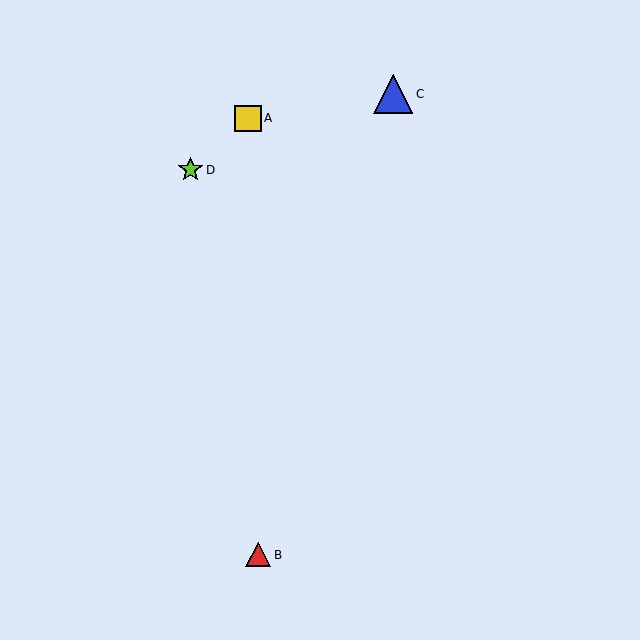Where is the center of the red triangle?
The center of the red triangle is at (258, 555).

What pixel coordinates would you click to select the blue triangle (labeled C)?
Click at (393, 94) to select the blue triangle C.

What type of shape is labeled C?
Shape C is a blue triangle.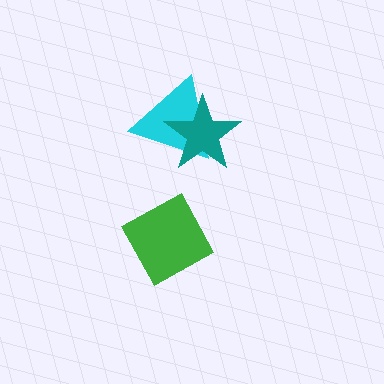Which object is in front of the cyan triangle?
The teal star is in front of the cyan triangle.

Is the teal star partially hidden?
No, no other shape covers it.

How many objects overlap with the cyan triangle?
1 object overlaps with the cyan triangle.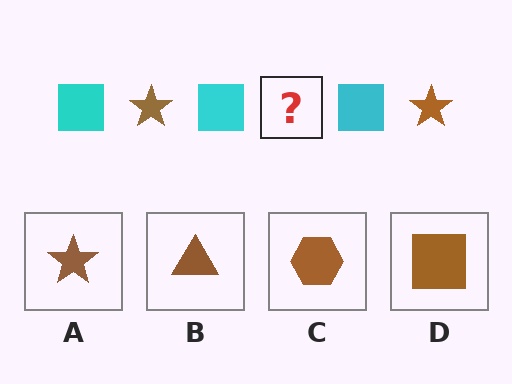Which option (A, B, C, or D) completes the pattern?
A.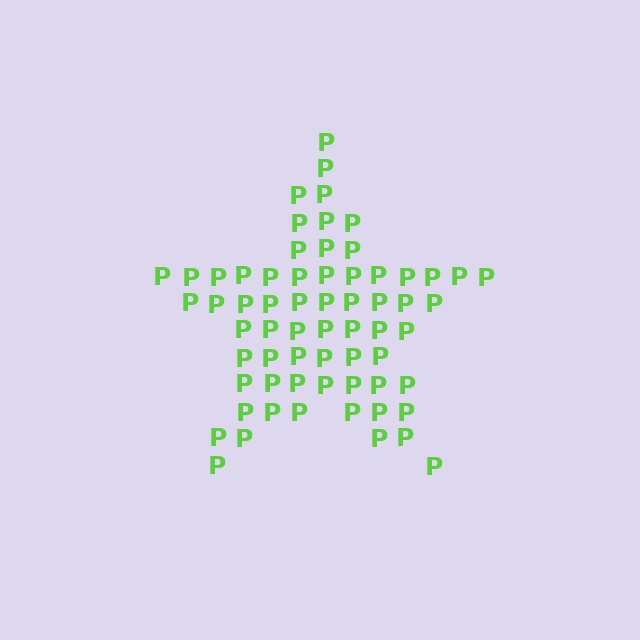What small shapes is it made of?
It is made of small letter P's.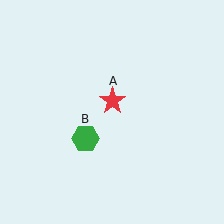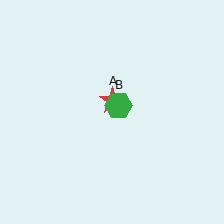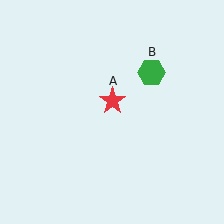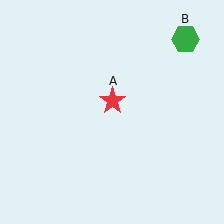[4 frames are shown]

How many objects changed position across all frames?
1 object changed position: green hexagon (object B).